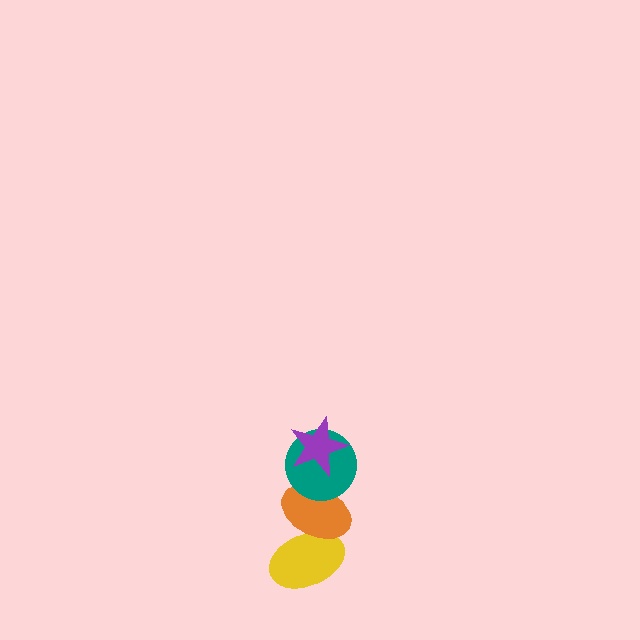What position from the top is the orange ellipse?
The orange ellipse is 3rd from the top.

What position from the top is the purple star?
The purple star is 1st from the top.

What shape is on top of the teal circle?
The purple star is on top of the teal circle.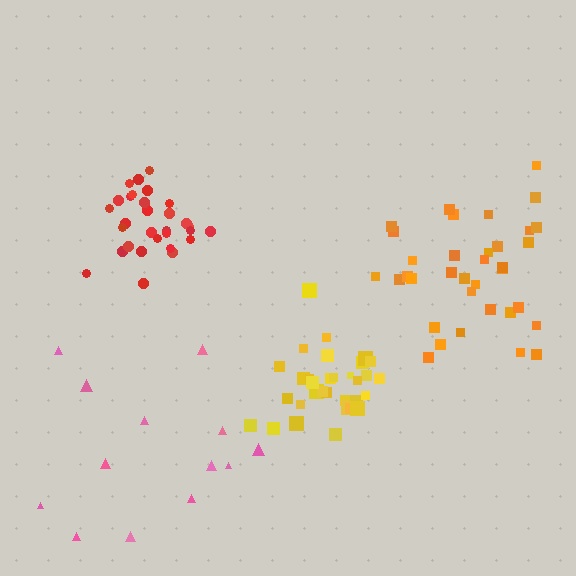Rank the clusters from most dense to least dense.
red, yellow, orange, pink.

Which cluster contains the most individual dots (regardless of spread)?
Orange (35).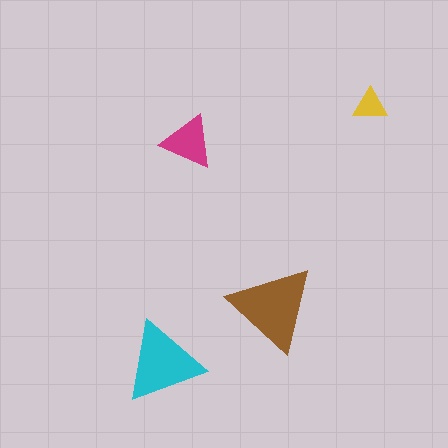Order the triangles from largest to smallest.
the brown one, the cyan one, the magenta one, the yellow one.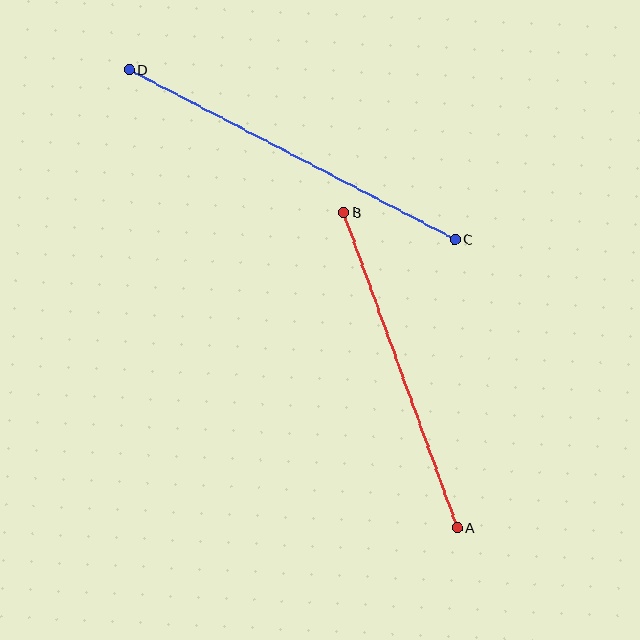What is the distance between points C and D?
The distance is approximately 367 pixels.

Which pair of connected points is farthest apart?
Points C and D are farthest apart.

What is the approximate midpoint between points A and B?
The midpoint is at approximately (400, 370) pixels.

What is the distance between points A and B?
The distance is approximately 335 pixels.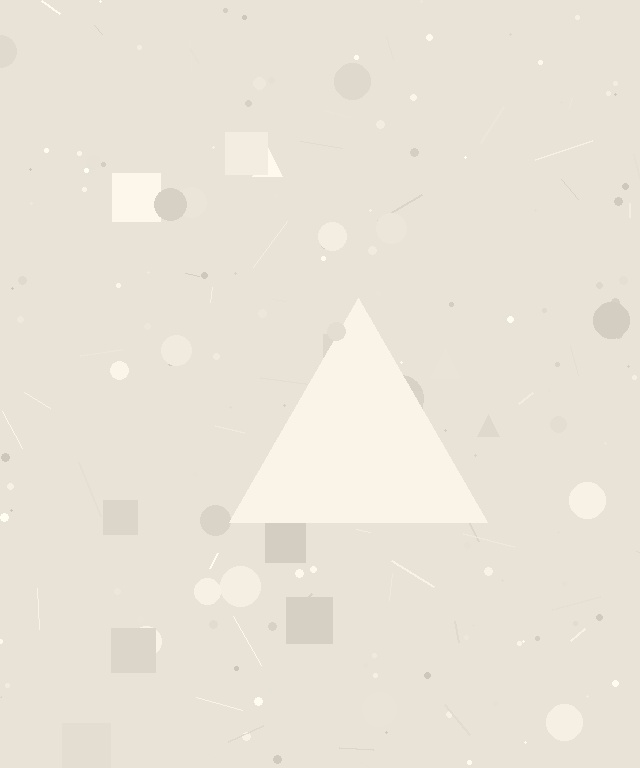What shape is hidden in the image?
A triangle is hidden in the image.